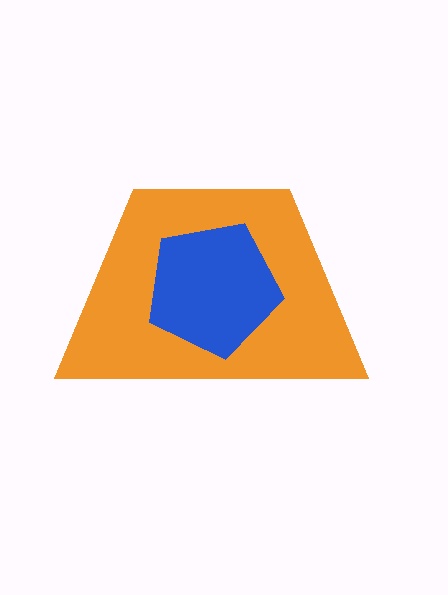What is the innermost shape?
The blue pentagon.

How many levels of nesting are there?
2.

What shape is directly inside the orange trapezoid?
The blue pentagon.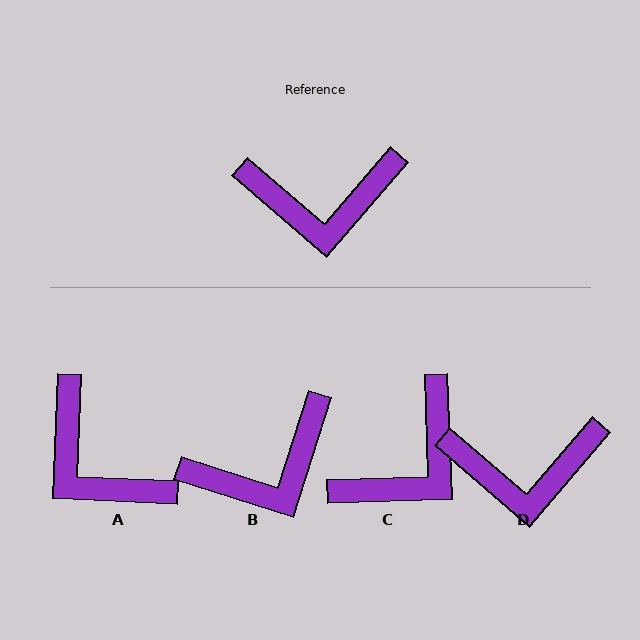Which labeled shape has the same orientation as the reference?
D.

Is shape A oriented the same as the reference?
No, it is off by about 52 degrees.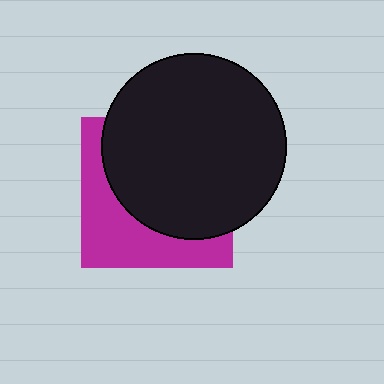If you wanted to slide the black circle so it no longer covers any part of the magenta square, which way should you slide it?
Slide it toward the upper-right — that is the most direct way to separate the two shapes.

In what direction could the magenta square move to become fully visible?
The magenta square could move toward the lower-left. That would shift it out from behind the black circle entirely.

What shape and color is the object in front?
The object in front is a black circle.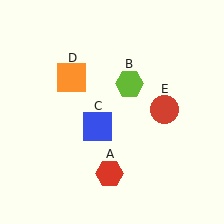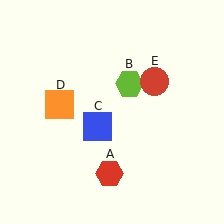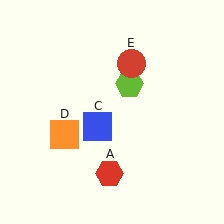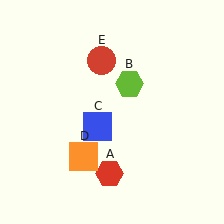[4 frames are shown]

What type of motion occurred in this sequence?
The orange square (object D), red circle (object E) rotated counterclockwise around the center of the scene.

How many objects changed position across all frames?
2 objects changed position: orange square (object D), red circle (object E).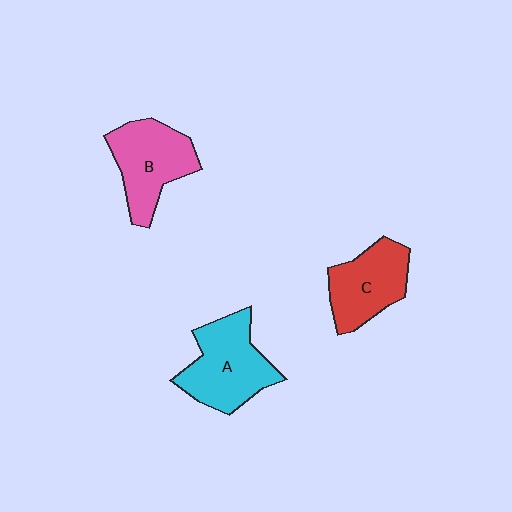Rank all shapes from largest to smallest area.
From largest to smallest: A (cyan), B (pink), C (red).